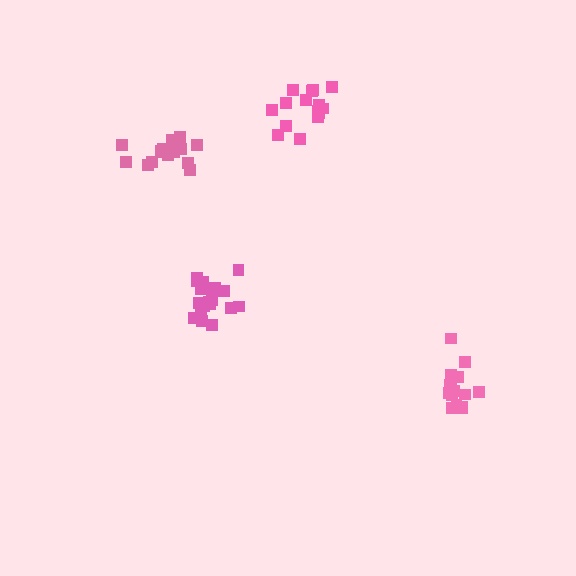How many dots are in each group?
Group 1: 19 dots, Group 2: 15 dots, Group 3: 15 dots, Group 4: 19 dots (68 total).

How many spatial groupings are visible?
There are 4 spatial groupings.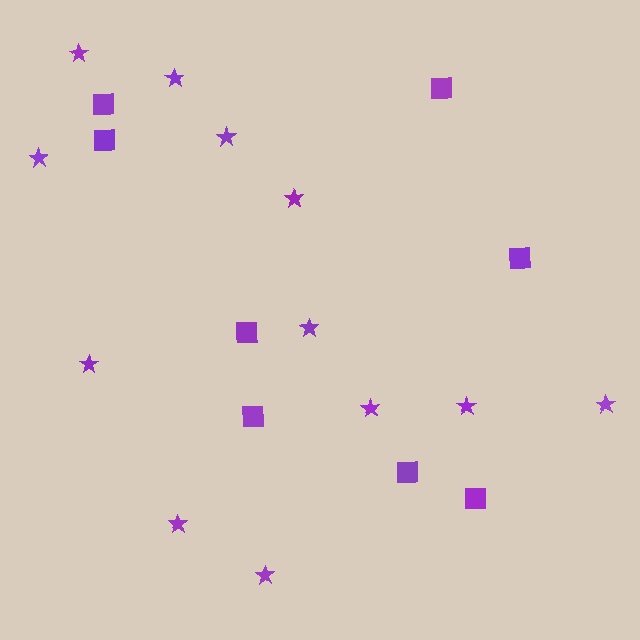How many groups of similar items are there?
There are 2 groups: one group of stars (12) and one group of squares (8).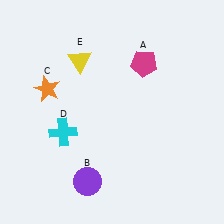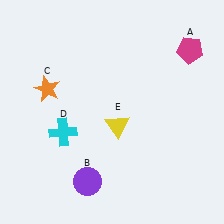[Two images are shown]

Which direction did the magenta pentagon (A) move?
The magenta pentagon (A) moved right.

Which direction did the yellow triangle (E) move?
The yellow triangle (E) moved down.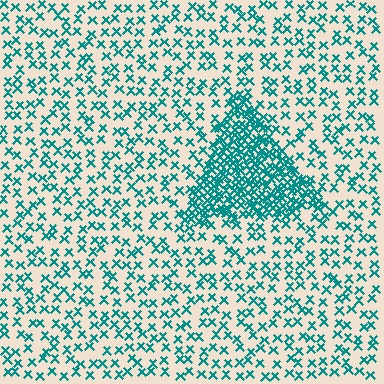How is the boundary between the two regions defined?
The boundary is defined by a change in element density (approximately 3.1x ratio). All elements are the same color, size, and shape.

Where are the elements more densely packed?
The elements are more densely packed inside the triangle boundary.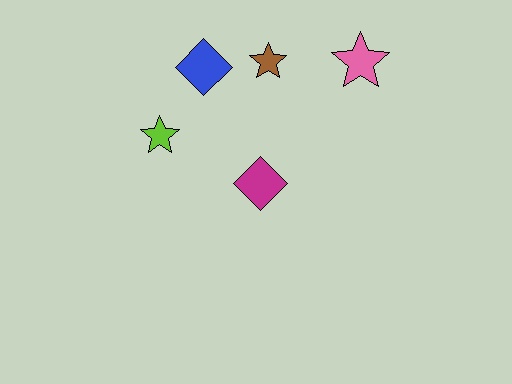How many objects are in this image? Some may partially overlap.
There are 5 objects.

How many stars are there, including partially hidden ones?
There are 3 stars.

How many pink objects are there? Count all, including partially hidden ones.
There is 1 pink object.